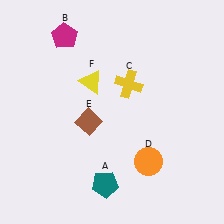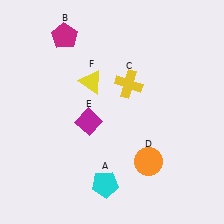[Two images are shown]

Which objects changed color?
A changed from teal to cyan. E changed from brown to magenta.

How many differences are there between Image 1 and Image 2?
There are 2 differences between the two images.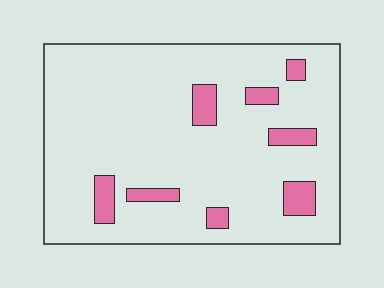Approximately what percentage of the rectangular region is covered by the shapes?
Approximately 10%.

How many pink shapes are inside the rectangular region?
8.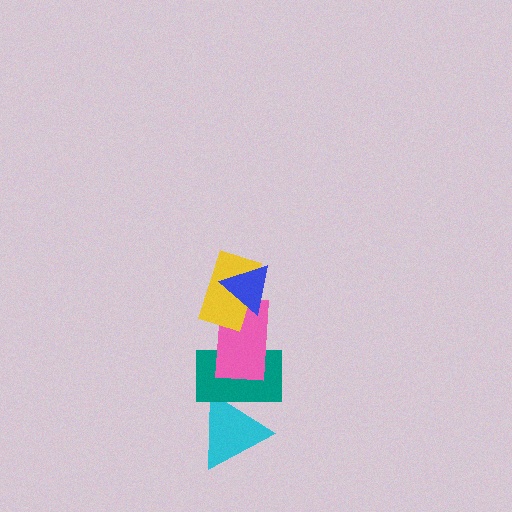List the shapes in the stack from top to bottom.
From top to bottom: the blue triangle, the yellow rectangle, the pink rectangle, the teal rectangle, the cyan triangle.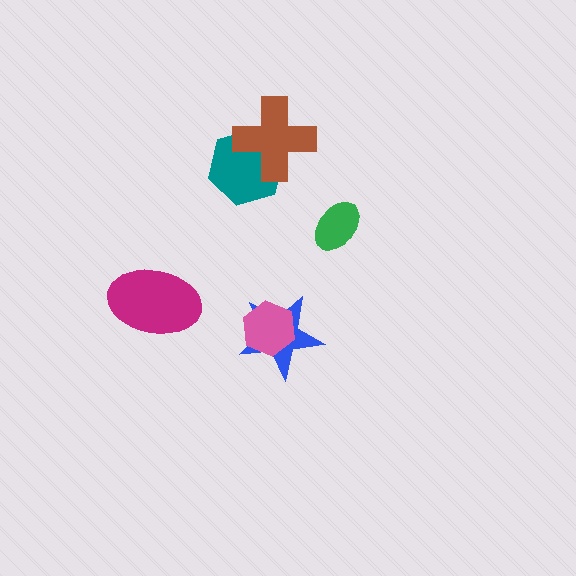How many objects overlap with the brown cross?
1 object overlaps with the brown cross.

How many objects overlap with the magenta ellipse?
0 objects overlap with the magenta ellipse.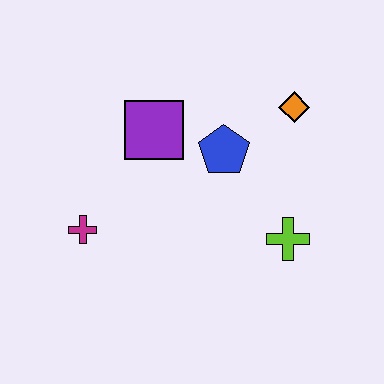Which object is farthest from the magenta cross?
The orange diamond is farthest from the magenta cross.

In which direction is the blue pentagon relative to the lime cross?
The blue pentagon is above the lime cross.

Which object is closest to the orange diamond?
The blue pentagon is closest to the orange diamond.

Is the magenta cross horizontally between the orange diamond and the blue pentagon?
No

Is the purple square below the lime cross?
No